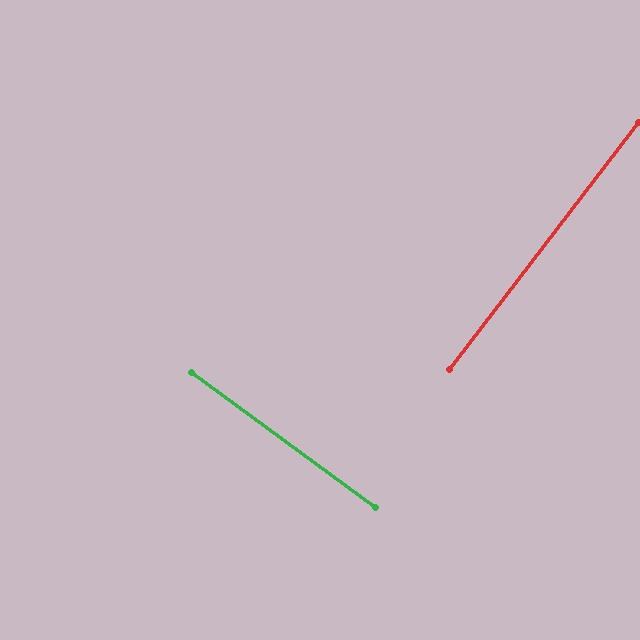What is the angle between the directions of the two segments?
Approximately 89 degrees.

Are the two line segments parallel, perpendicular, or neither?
Perpendicular — they meet at approximately 89°.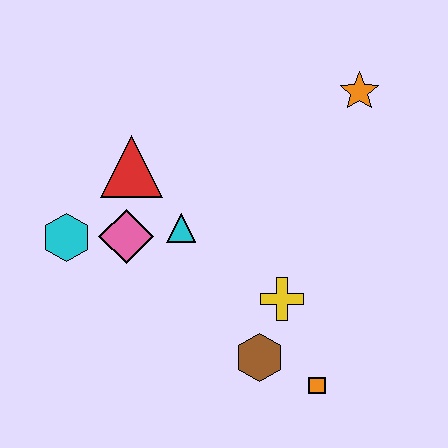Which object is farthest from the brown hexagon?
The orange star is farthest from the brown hexagon.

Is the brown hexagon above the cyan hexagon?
No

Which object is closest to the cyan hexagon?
The pink diamond is closest to the cyan hexagon.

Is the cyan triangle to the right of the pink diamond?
Yes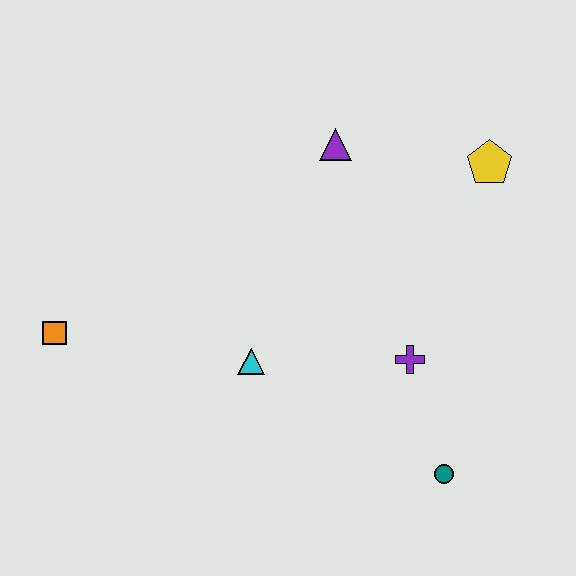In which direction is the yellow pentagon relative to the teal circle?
The yellow pentagon is above the teal circle.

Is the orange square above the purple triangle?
No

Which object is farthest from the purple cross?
The orange square is farthest from the purple cross.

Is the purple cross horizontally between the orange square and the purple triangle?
No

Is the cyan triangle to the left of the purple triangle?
Yes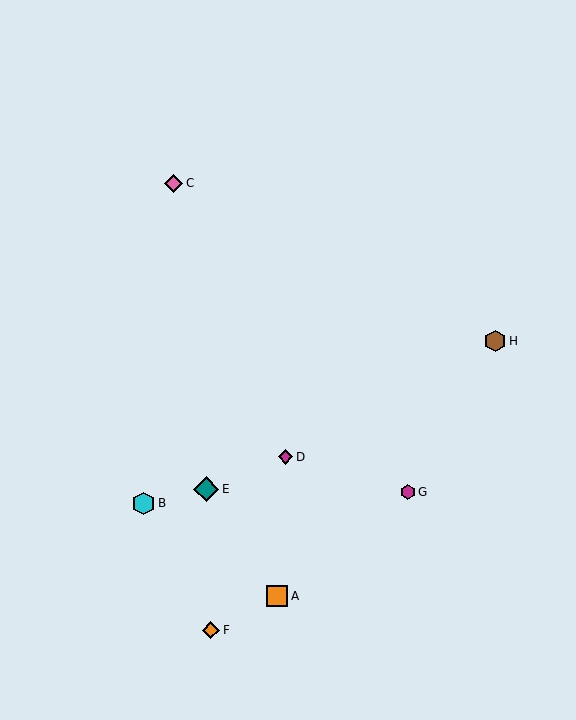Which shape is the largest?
The teal diamond (labeled E) is the largest.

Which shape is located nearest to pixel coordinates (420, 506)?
The magenta hexagon (labeled G) at (408, 492) is nearest to that location.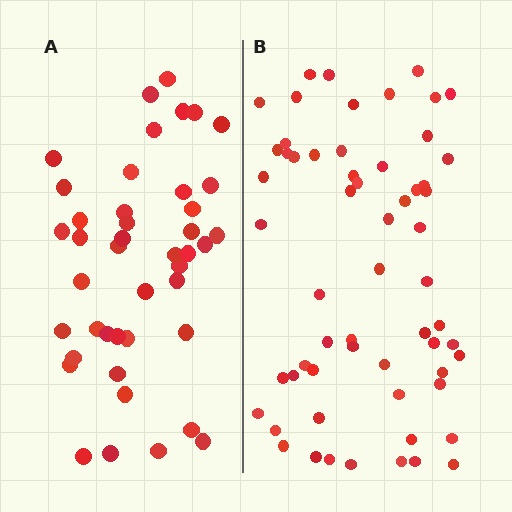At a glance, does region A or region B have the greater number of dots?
Region B (the right region) has more dots.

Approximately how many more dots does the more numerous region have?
Region B has approximately 15 more dots than region A.